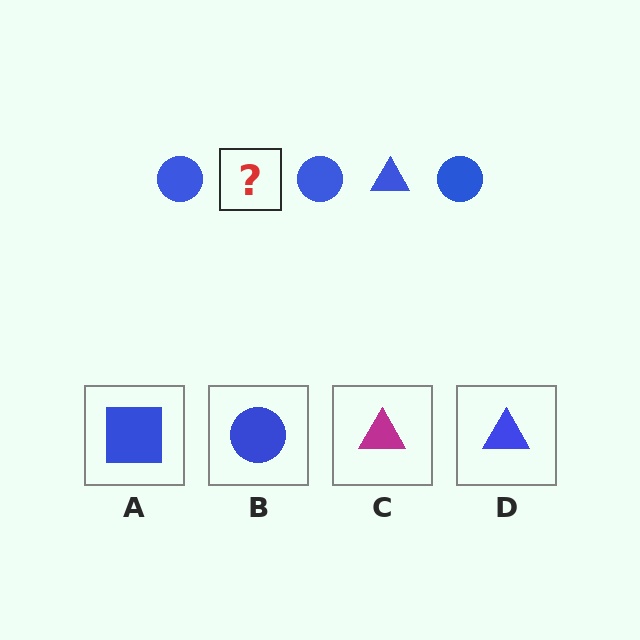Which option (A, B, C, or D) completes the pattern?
D.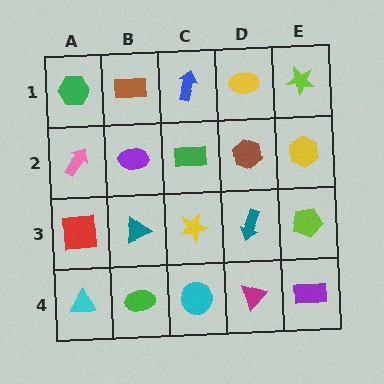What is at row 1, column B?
A brown rectangle.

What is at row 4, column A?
A cyan triangle.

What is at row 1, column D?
A yellow ellipse.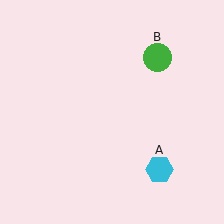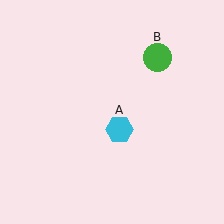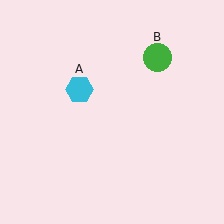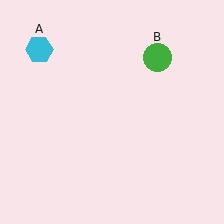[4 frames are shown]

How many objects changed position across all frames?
1 object changed position: cyan hexagon (object A).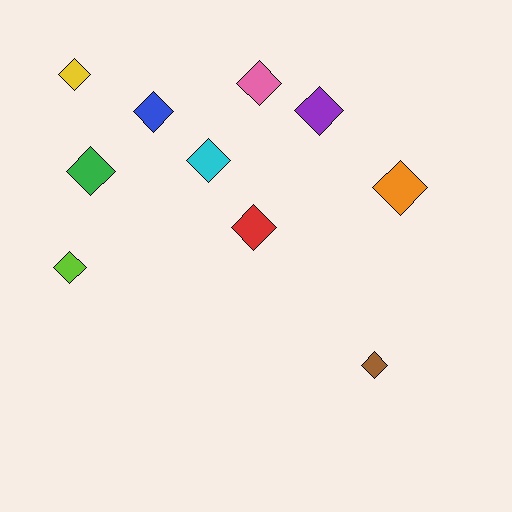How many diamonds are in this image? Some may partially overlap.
There are 10 diamonds.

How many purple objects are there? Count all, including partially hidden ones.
There is 1 purple object.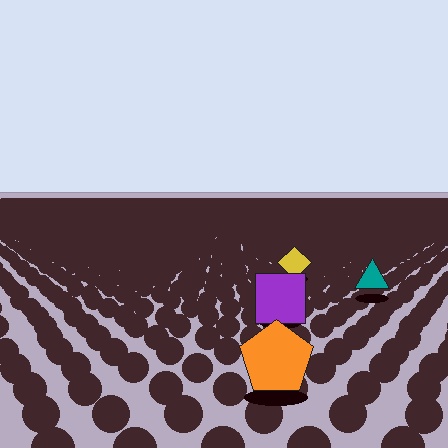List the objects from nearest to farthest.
From nearest to farthest: the orange pentagon, the purple square, the teal triangle, the yellow diamond.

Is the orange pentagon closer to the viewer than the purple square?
Yes. The orange pentagon is closer — you can tell from the texture gradient: the ground texture is coarser near it.